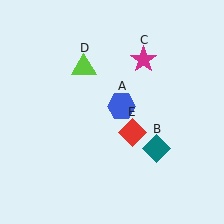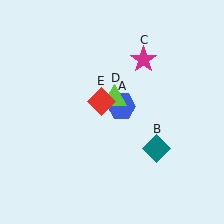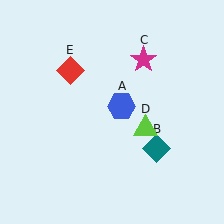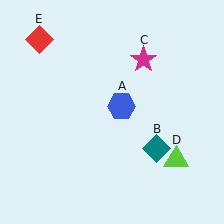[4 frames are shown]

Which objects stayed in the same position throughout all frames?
Blue hexagon (object A) and teal diamond (object B) and magenta star (object C) remained stationary.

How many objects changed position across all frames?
2 objects changed position: lime triangle (object D), red diamond (object E).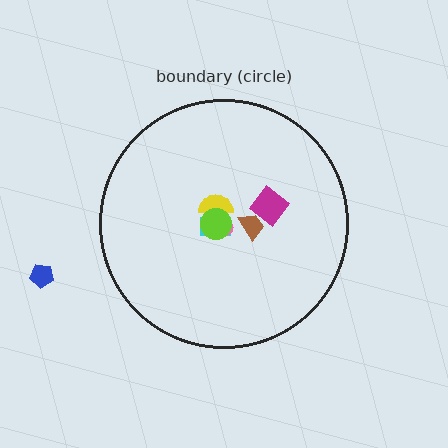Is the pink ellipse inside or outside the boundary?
Inside.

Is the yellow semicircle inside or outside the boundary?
Inside.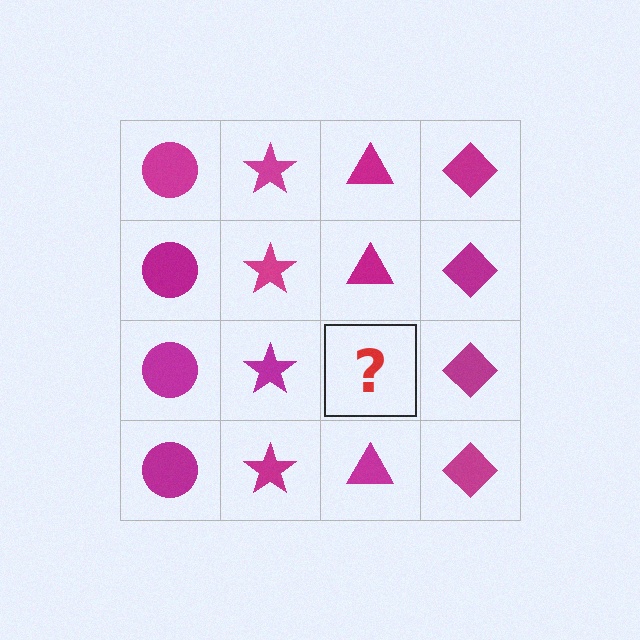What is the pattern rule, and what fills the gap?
The rule is that each column has a consistent shape. The gap should be filled with a magenta triangle.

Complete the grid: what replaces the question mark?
The question mark should be replaced with a magenta triangle.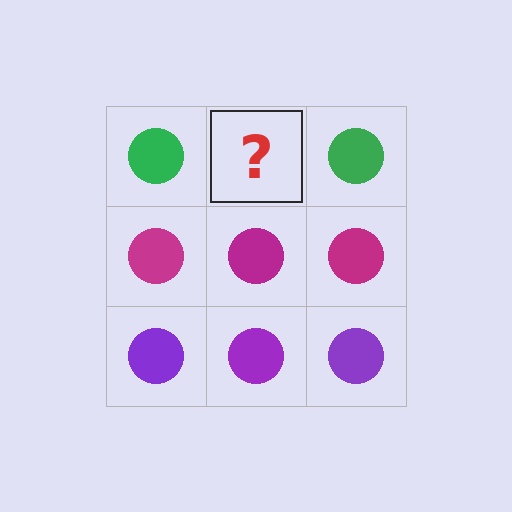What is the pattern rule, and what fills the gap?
The rule is that each row has a consistent color. The gap should be filled with a green circle.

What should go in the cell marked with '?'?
The missing cell should contain a green circle.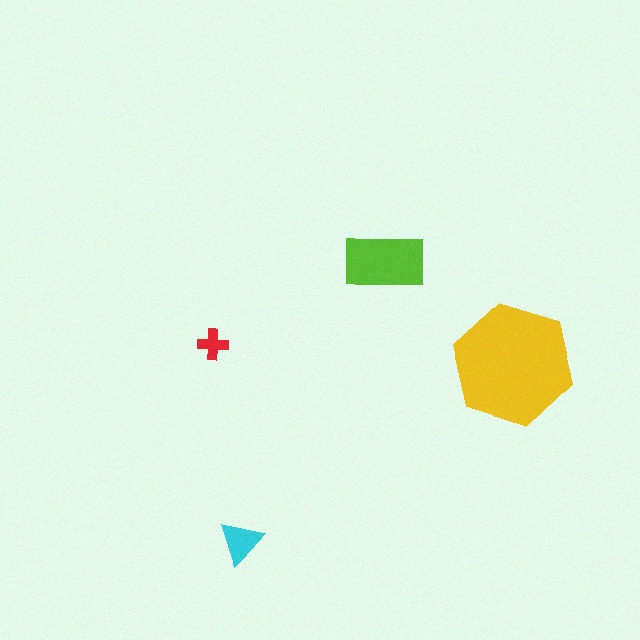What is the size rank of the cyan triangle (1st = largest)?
3rd.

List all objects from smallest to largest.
The red cross, the cyan triangle, the lime rectangle, the yellow hexagon.